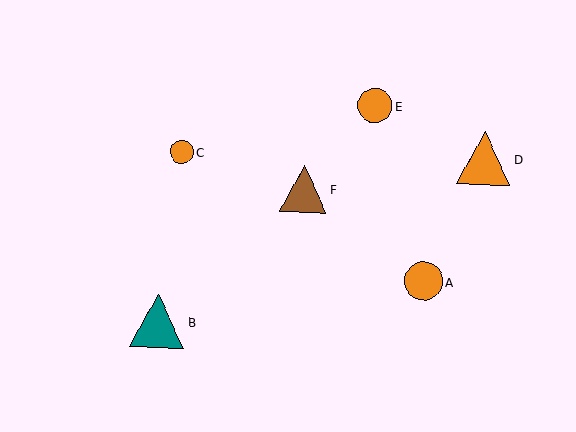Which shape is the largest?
The teal triangle (labeled B) is the largest.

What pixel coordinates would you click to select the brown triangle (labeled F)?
Click at (304, 189) to select the brown triangle F.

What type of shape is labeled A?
Shape A is an orange circle.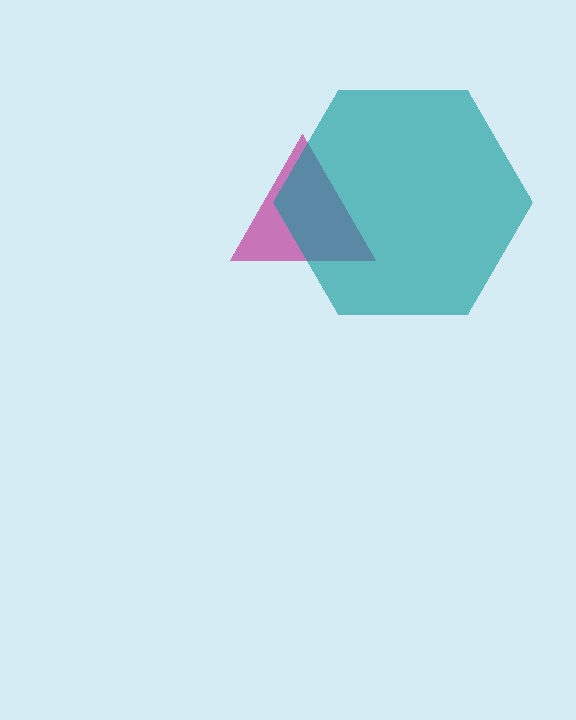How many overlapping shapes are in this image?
There are 2 overlapping shapes in the image.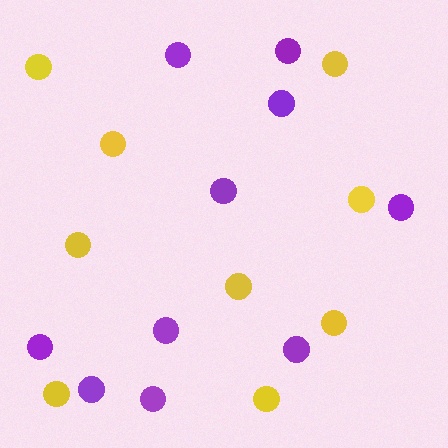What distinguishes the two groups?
There are 2 groups: one group of purple circles (10) and one group of yellow circles (9).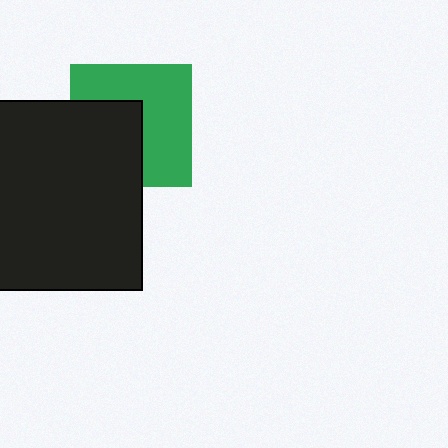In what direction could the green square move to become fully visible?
The green square could move toward the upper-right. That would shift it out from behind the black rectangle entirely.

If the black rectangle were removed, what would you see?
You would see the complete green square.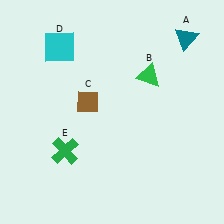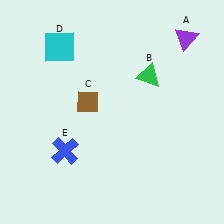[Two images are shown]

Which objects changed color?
A changed from teal to purple. E changed from green to blue.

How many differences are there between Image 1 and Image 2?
There are 2 differences between the two images.